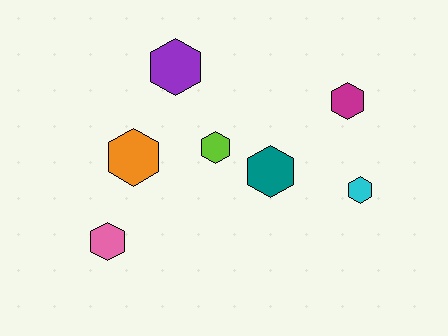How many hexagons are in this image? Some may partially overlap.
There are 7 hexagons.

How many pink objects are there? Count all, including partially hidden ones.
There is 1 pink object.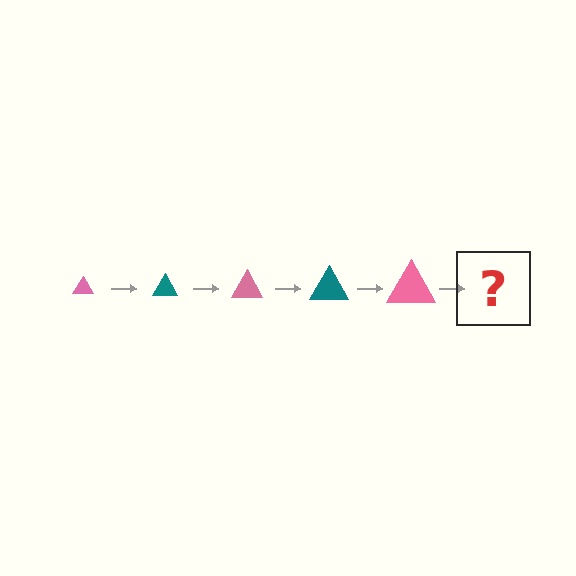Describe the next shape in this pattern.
It should be a teal triangle, larger than the previous one.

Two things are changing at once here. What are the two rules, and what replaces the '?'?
The two rules are that the triangle grows larger each step and the color cycles through pink and teal. The '?' should be a teal triangle, larger than the previous one.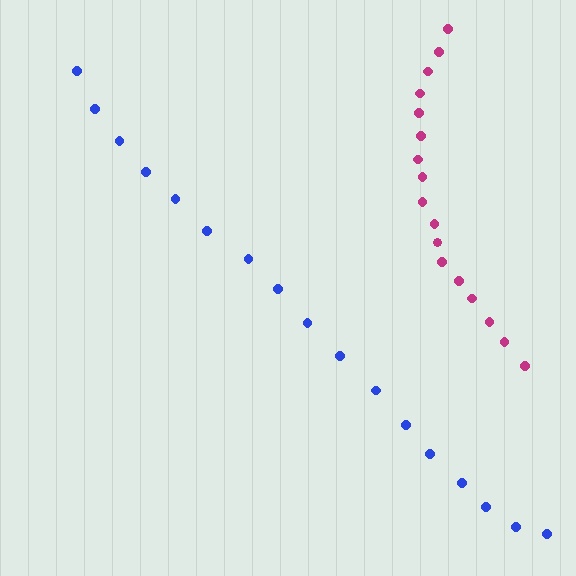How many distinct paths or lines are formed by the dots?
There are 2 distinct paths.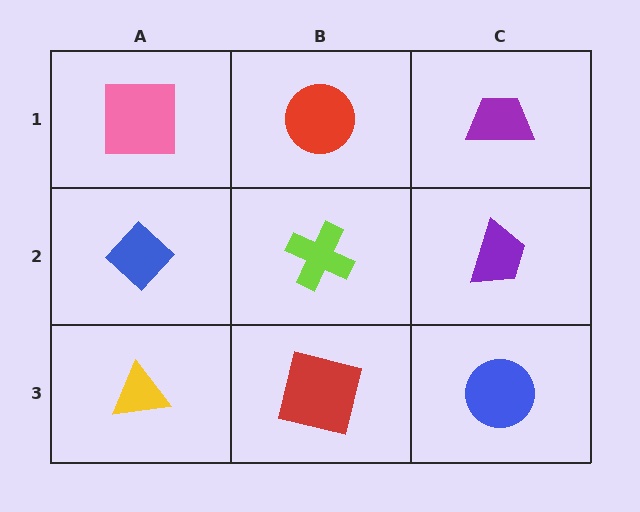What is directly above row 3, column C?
A purple trapezoid.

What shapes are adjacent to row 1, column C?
A purple trapezoid (row 2, column C), a red circle (row 1, column B).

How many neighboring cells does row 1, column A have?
2.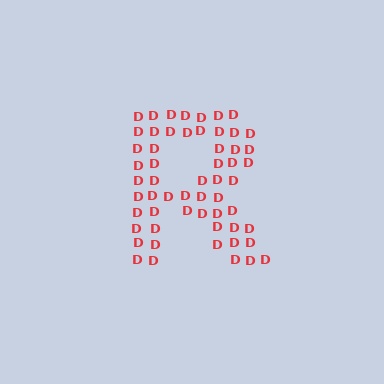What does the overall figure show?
The overall figure shows the letter R.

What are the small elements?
The small elements are letter D's.